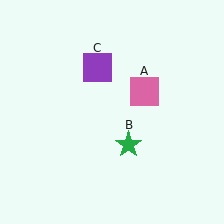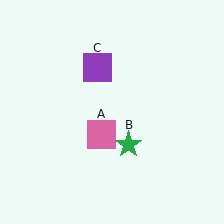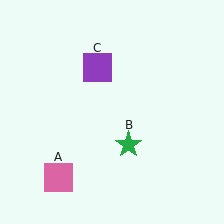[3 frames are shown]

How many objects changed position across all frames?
1 object changed position: pink square (object A).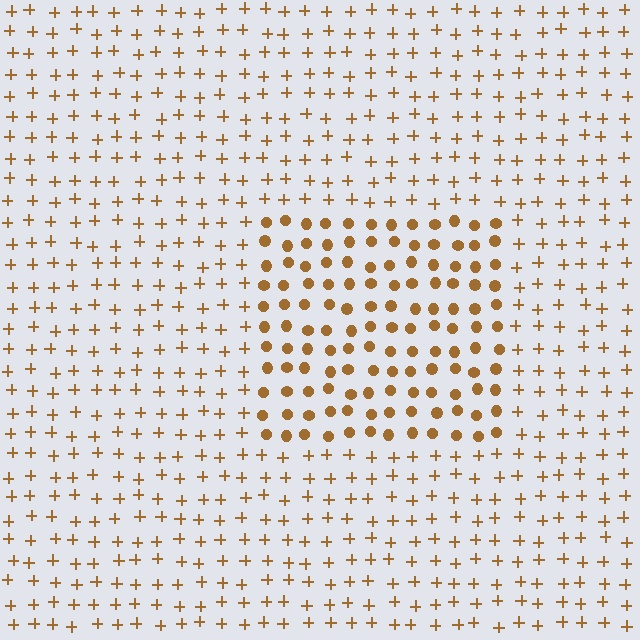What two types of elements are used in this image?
The image uses circles inside the rectangle region and plus signs outside it.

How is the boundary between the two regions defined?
The boundary is defined by a change in element shape: circles inside vs. plus signs outside. All elements share the same color and spacing.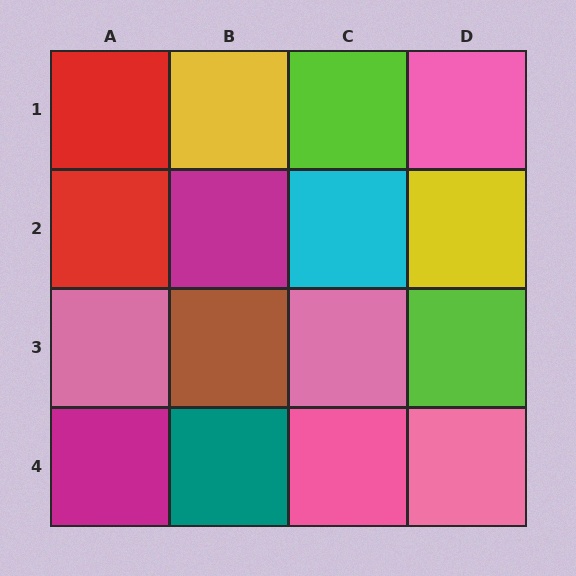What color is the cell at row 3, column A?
Pink.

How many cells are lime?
2 cells are lime.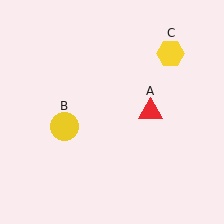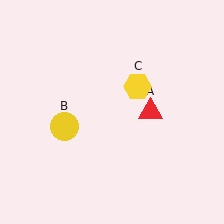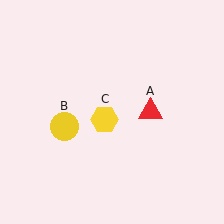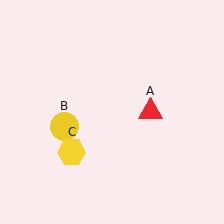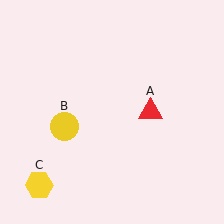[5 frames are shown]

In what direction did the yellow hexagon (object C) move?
The yellow hexagon (object C) moved down and to the left.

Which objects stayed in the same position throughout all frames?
Red triangle (object A) and yellow circle (object B) remained stationary.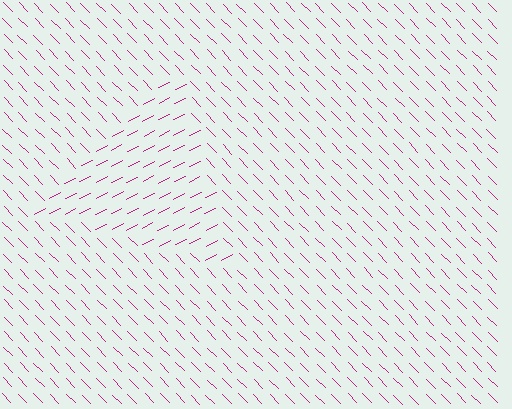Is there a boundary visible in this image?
Yes, there is a texture boundary formed by a change in line orientation.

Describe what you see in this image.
The image is filled with small magenta line segments. A triangle region in the image has lines oriented differently from the surrounding lines, creating a visible texture boundary.